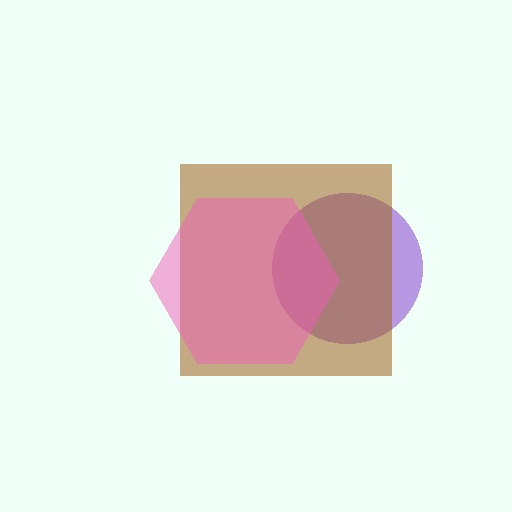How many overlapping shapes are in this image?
There are 3 overlapping shapes in the image.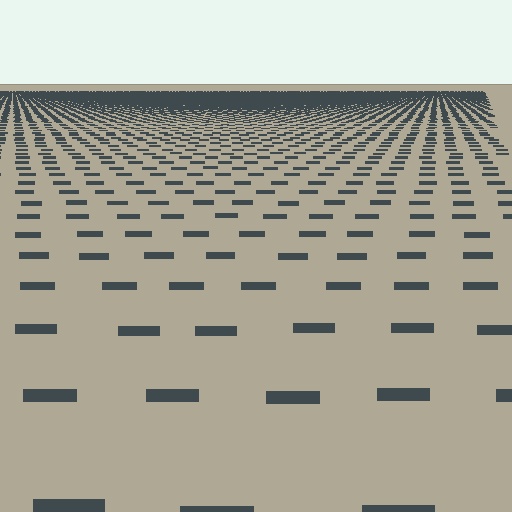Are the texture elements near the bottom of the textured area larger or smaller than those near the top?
Larger. Near the bottom, elements are closer to the viewer and appear at a bigger on-screen size.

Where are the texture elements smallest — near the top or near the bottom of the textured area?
Near the top.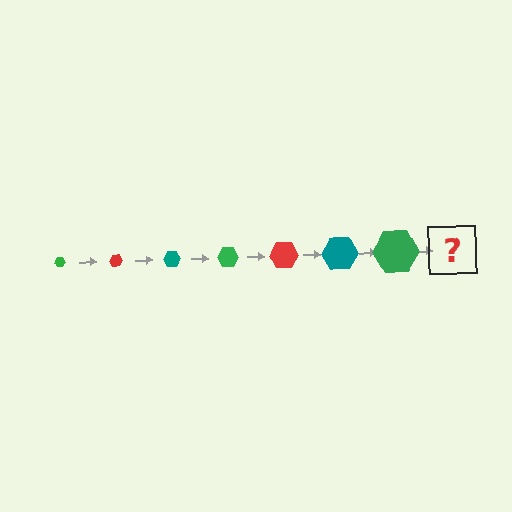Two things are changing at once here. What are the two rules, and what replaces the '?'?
The two rules are that the hexagon grows larger each step and the color cycles through green, red, and teal. The '?' should be a red hexagon, larger than the previous one.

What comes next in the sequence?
The next element should be a red hexagon, larger than the previous one.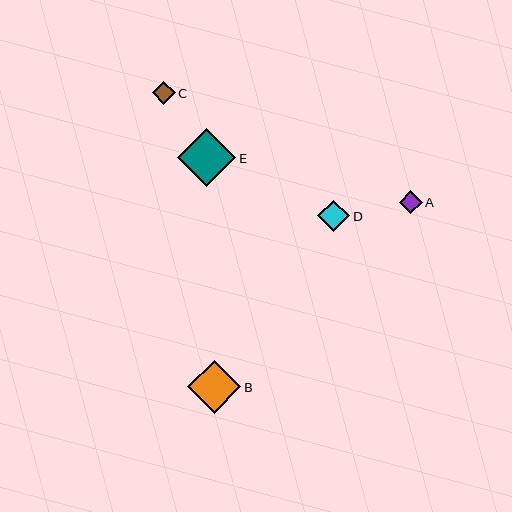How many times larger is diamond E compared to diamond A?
Diamond E is approximately 2.5 times the size of diamond A.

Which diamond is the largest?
Diamond E is the largest with a size of approximately 58 pixels.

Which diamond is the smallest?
Diamond C is the smallest with a size of approximately 23 pixels.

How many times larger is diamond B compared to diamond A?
Diamond B is approximately 2.3 times the size of diamond A.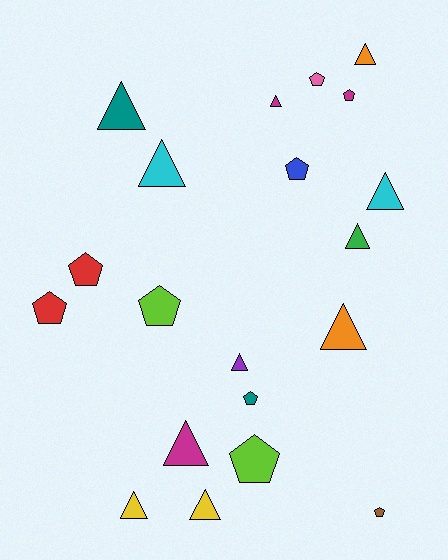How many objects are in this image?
There are 20 objects.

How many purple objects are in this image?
There is 1 purple object.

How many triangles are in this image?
There are 11 triangles.